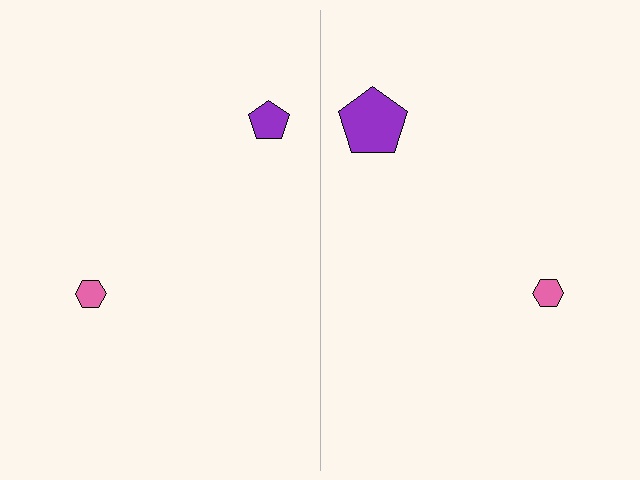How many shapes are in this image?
There are 4 shapes in this image.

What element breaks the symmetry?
The purple pentagon on the right side has a different size than its mirror counterpart.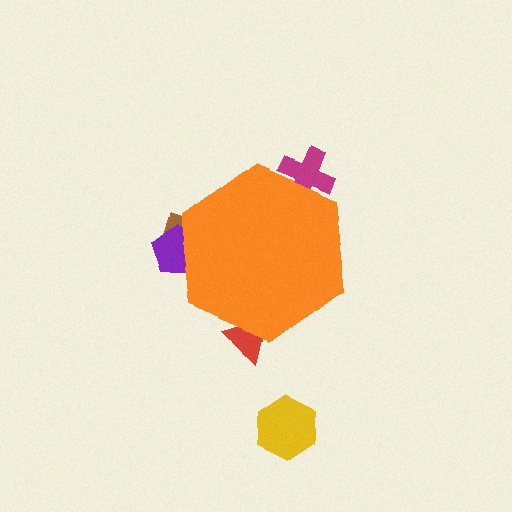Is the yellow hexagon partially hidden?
No, the yellow hexagon is fully visible.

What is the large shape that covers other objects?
An orange hexagon.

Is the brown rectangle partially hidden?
Yes, the brown rectangle is partially hidden behind the orange hexagon.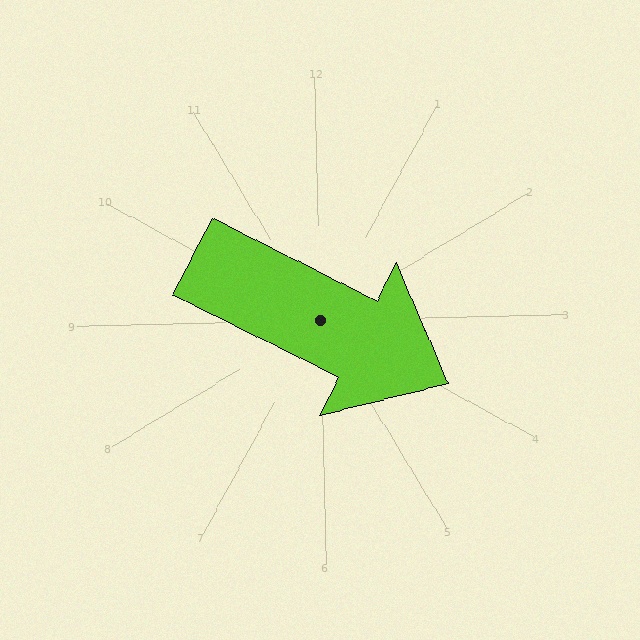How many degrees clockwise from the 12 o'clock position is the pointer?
Approximately 118 degrees.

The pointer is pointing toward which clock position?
Roughly 4 o'clock.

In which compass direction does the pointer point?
Southeast.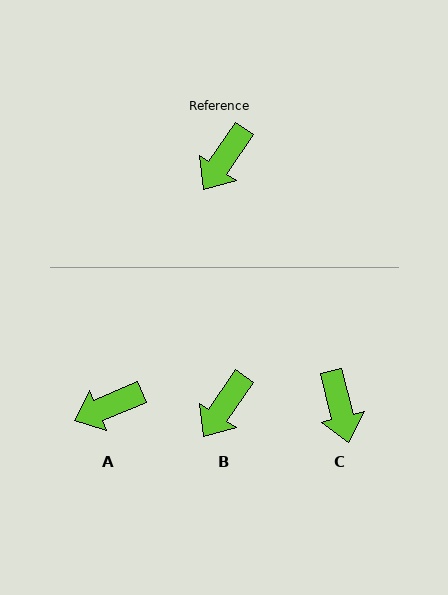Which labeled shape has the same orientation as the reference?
B.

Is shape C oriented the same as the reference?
No, it is off by about 48 degrees.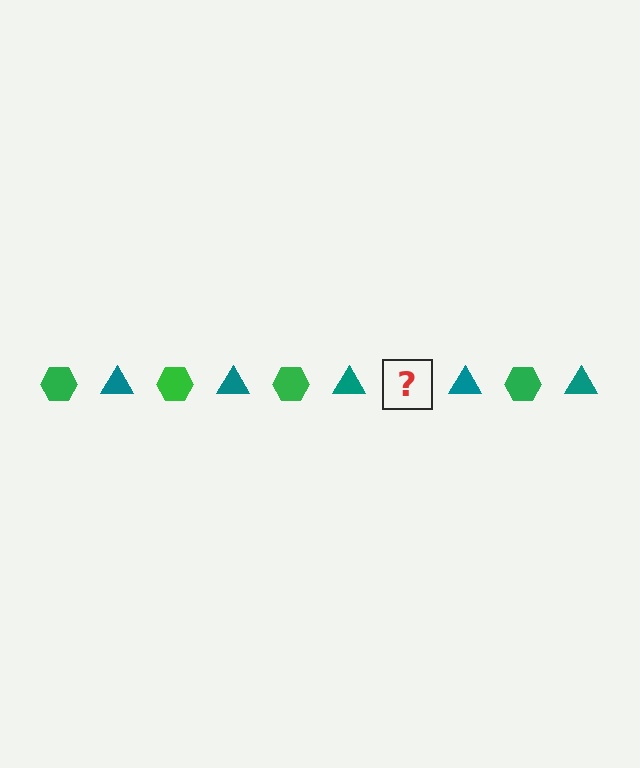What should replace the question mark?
The question mark should be replaced with a green hexagon.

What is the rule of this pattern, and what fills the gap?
The rule is that the pattern alternates between green hexagon and teal triangle. The gap should be filled with a green hexagon.